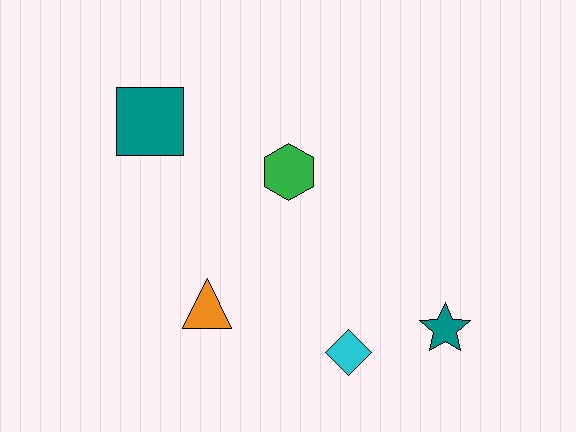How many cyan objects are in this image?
There is 1 cyan object.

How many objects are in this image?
There are 5 objects.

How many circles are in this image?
There are no circles.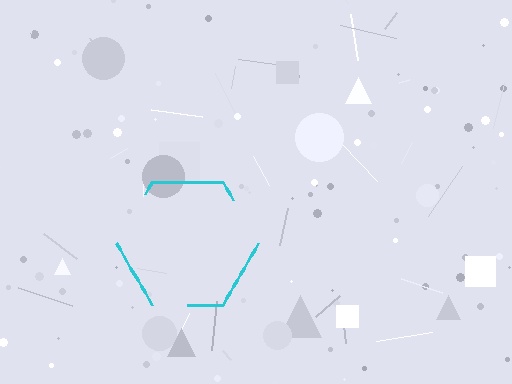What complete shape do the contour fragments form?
The contour fragments form a hexagon.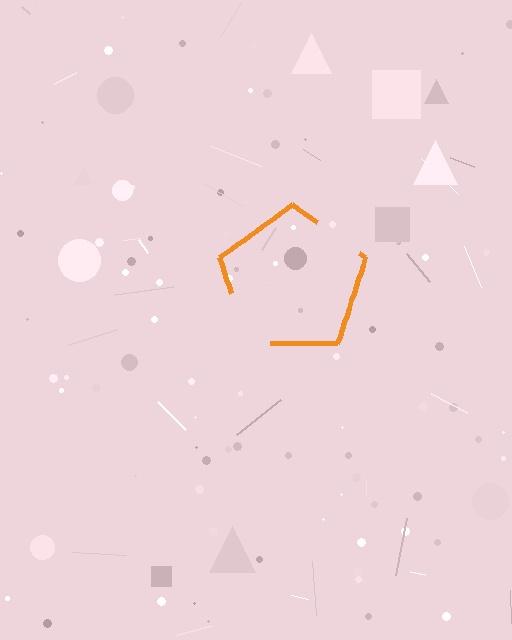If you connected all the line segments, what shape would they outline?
They would outline a pentagon.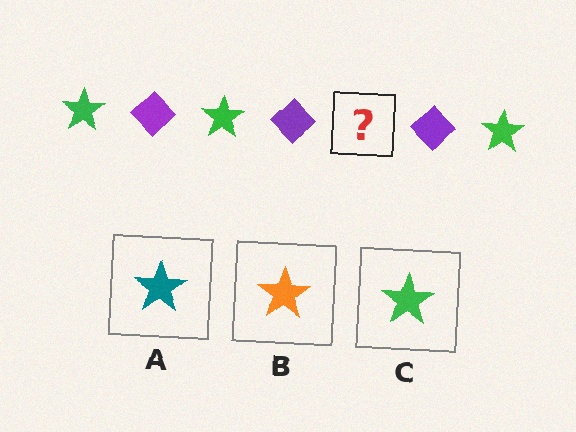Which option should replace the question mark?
Option C.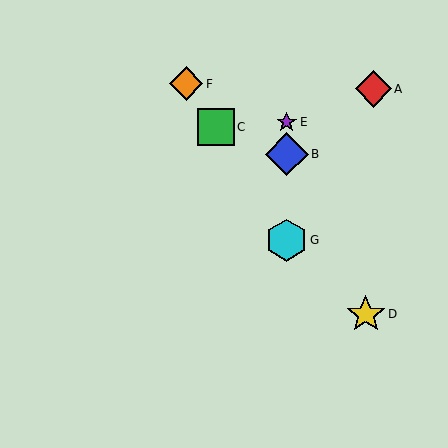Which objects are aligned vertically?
Objects B, E, G are aligned vertically.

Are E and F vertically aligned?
No, E is at x≈287 and F is at x≈186.